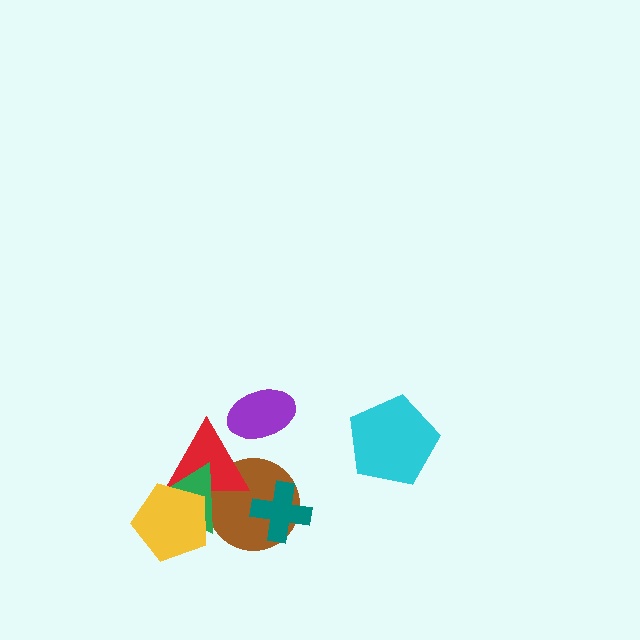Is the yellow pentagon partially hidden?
No, no other shape covers it.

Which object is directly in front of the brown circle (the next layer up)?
The teal cross is directly in front of the brown circle.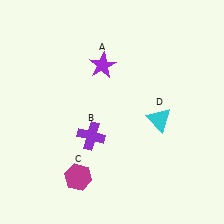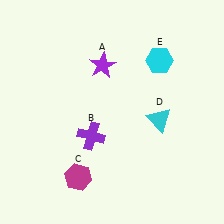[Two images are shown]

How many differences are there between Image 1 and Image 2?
There is 1 difference between the two images.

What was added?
A cyan hexagon (E) was added in Image 2.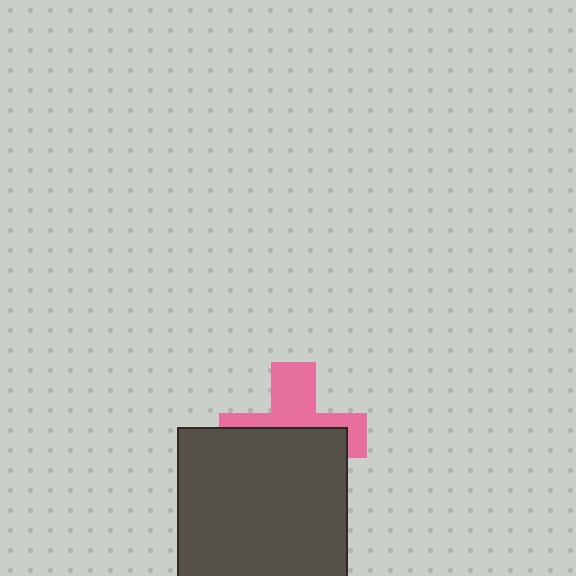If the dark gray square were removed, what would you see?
You would see the complete pink cross.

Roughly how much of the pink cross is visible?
A small part of it is visible (roughly 45%).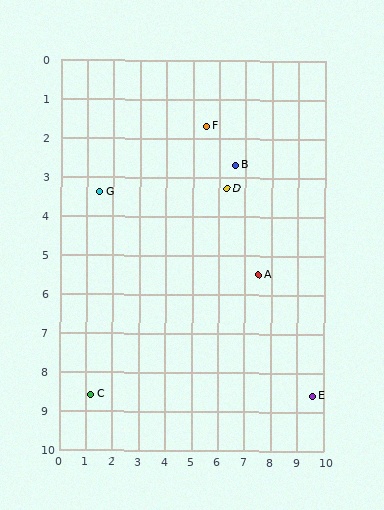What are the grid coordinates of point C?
Point C is at approximately (1.2, 8.6).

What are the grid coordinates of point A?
Point A is at approximately (7.5, 5.5).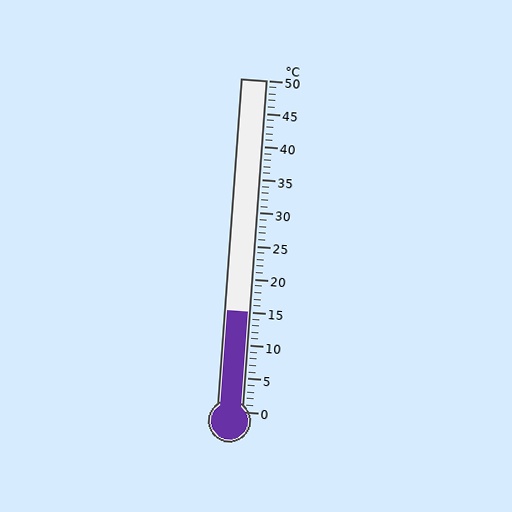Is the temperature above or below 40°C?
The temperature is below 40°C.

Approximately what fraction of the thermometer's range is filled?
The thermometer is filled to approximately 30% of its range.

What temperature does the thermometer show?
The thermometer shows approximately 15°C.